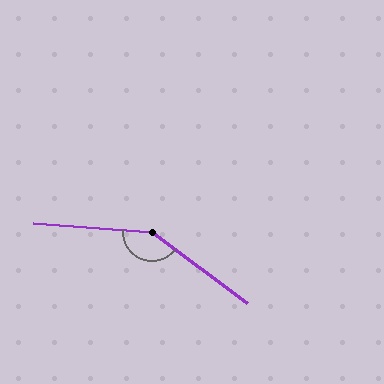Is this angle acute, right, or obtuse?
It is obtuse.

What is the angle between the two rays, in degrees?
Approximately 147 degrees.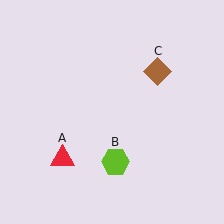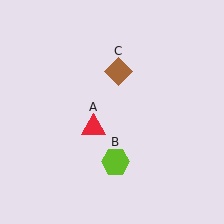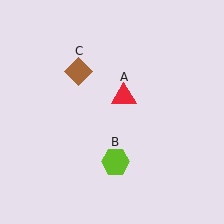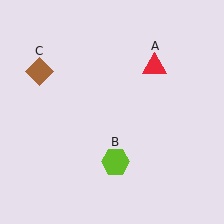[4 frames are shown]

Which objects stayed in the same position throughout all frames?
Lime hexagon (object B) remained stationary.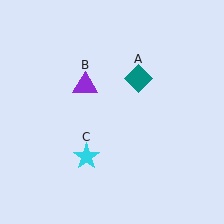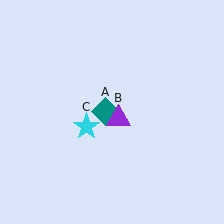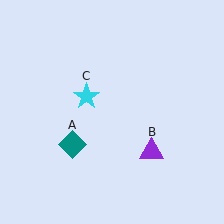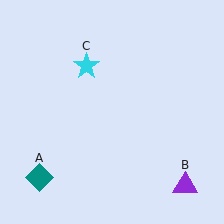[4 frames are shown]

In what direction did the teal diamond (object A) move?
The teal diamond (object A) moved down and to the left.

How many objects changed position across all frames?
3 objects changed position: teal diamond (object A), purple triangle (object B), cyan star (object C).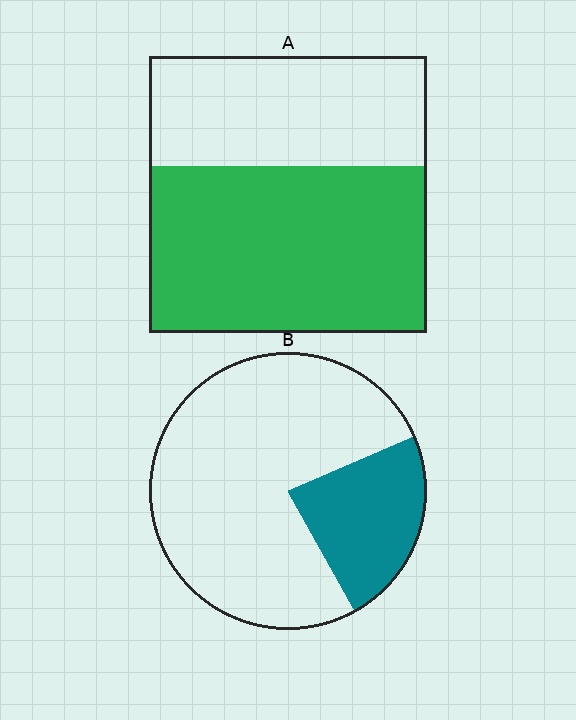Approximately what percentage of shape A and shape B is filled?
A is approximately 60% and B is approximately 25%.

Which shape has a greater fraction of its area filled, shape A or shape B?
Shape A.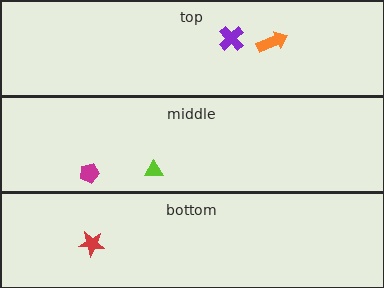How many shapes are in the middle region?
2.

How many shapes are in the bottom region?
1.